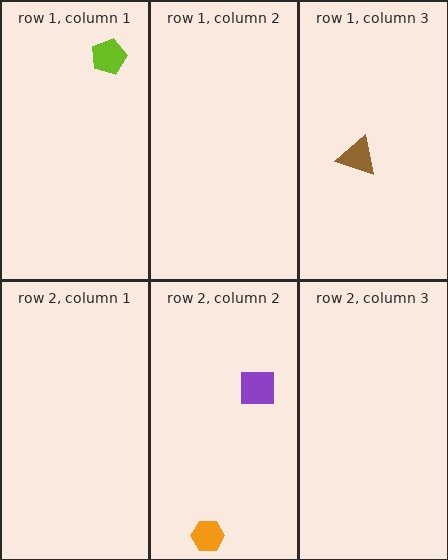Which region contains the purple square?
The row 2, column 2 region.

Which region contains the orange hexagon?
The row 2, column 2 region.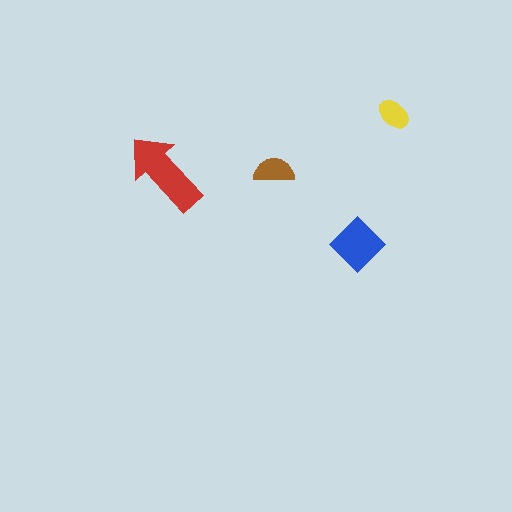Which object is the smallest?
The yellow ellipse.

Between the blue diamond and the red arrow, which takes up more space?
The red arrow.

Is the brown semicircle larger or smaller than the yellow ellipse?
Larger.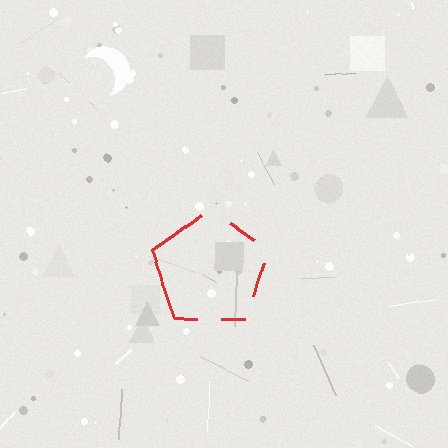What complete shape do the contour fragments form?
The contour fragments form a pentagon.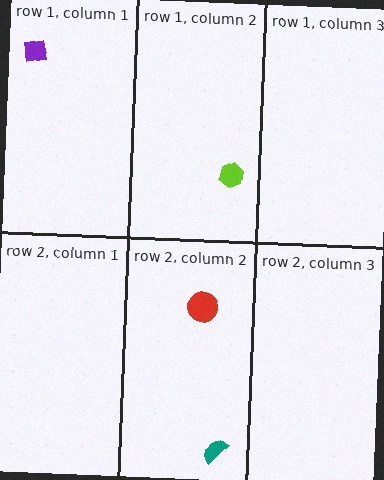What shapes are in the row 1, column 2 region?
The lime hexagon.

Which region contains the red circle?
The row 2, column 2 region.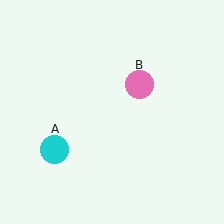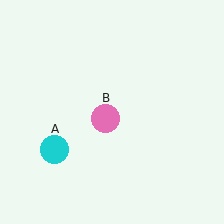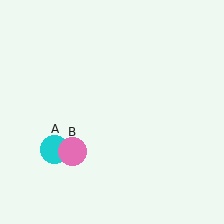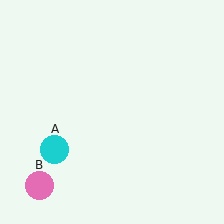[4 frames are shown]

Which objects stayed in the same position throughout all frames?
Cyan circle (object A) remained stationary.